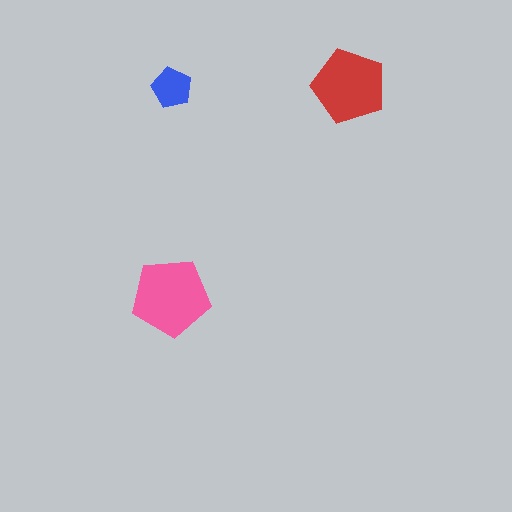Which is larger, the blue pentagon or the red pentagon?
The red one.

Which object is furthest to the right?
The red pentagon is rightmost.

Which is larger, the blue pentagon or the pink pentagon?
The pink one.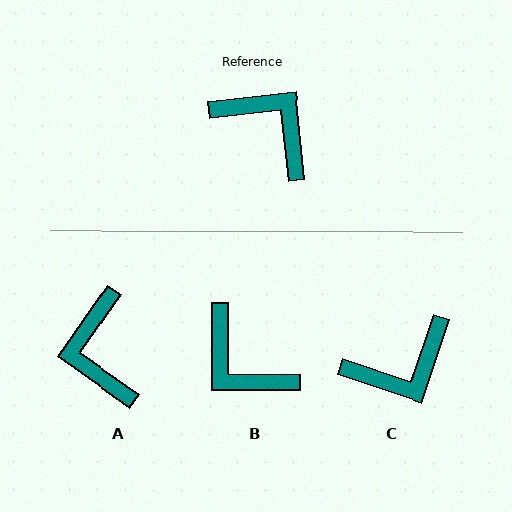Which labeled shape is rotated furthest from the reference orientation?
B, about 174 degrees away.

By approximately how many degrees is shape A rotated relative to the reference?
Approximately 139 degrees counter-clockwise.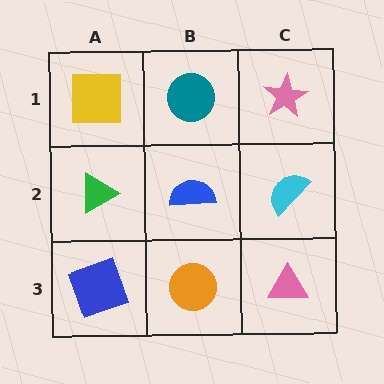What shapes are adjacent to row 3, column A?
A green triangle (row 2, column A), an orange circle (row 3, column B).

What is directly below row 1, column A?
A green triangle.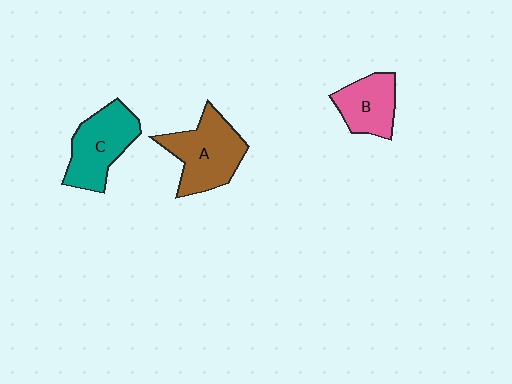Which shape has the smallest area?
Shape B (pink).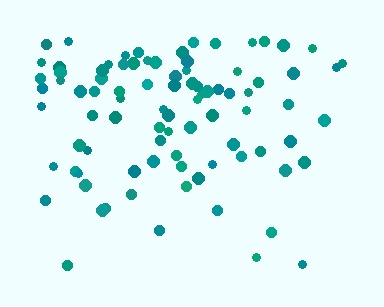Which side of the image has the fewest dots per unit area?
The bottom.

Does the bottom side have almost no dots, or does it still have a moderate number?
Still a moderate number, just noticeably fewer than the top.